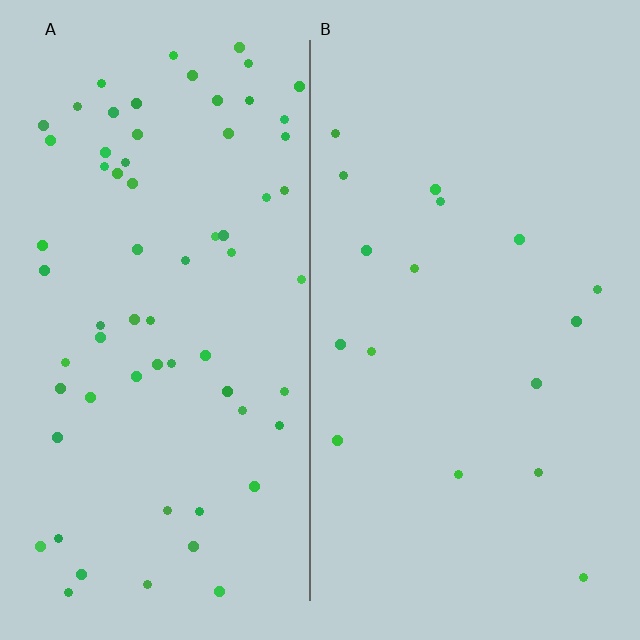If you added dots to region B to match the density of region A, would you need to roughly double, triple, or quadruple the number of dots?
Approximately quadruple.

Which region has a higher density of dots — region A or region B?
A (the left).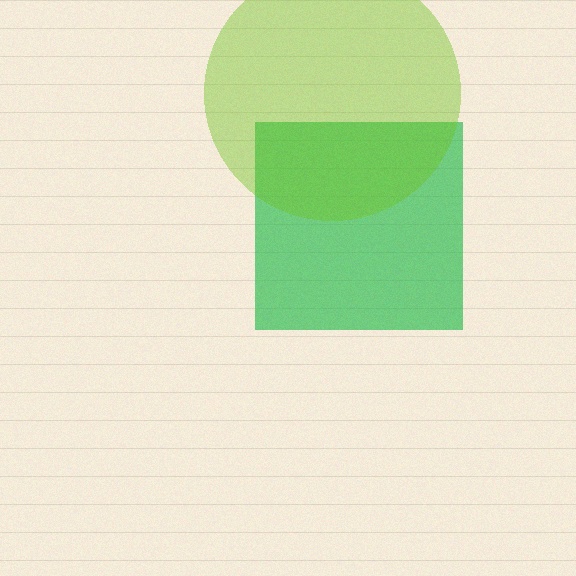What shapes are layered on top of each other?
The layered shapes are: a green square, a lime circle.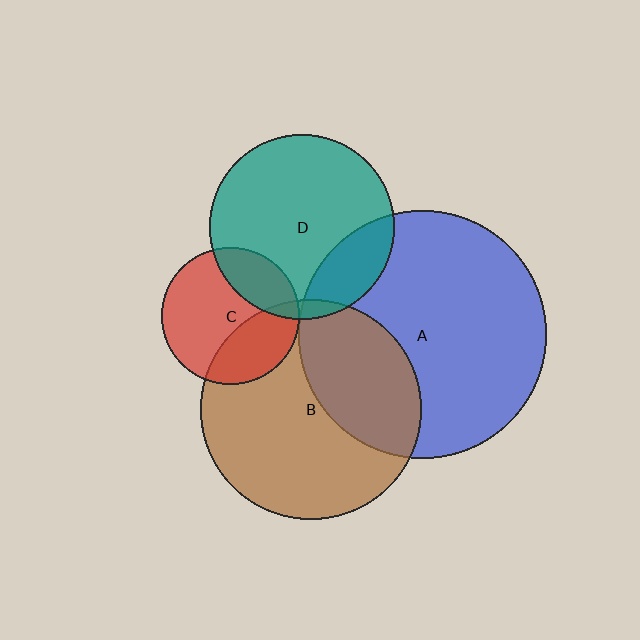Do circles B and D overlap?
Yes.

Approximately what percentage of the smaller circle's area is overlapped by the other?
Approximately 5%.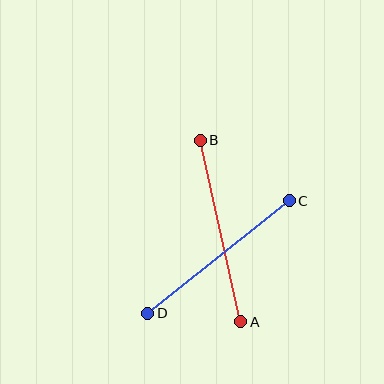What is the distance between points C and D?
The distance is approximately 181 pixels.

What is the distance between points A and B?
The distance is approximately 186 pixels.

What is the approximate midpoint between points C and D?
The midpoint is at approximately (219, 257) pixels.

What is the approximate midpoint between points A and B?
The midpoint is at approximately (220, 231) pixels.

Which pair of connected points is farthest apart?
Points A and B are farthest apart.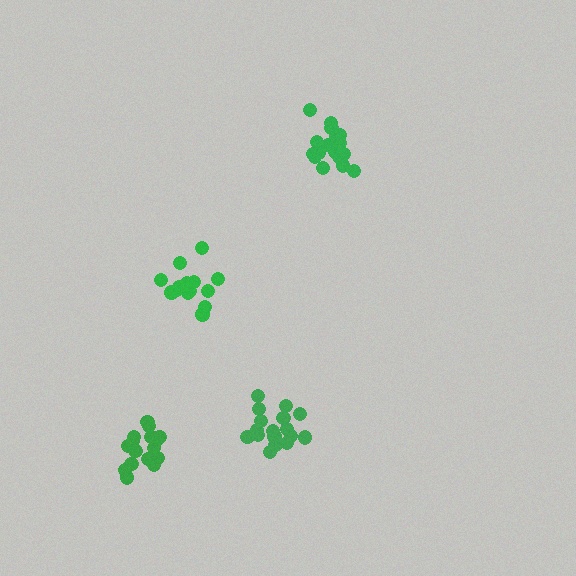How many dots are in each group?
Group 1: 15 dots, Group 2: 21 dots, Group 3: 17 dots, Group 4: 17 dots (70 total).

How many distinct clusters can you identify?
There are 4 distinct clusters.